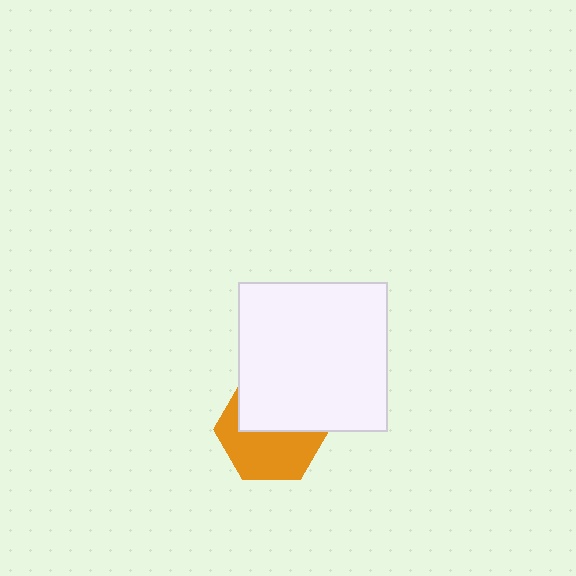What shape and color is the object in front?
The object in front is a white square.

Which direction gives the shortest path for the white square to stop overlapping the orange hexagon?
Moving up gives the shortest separation.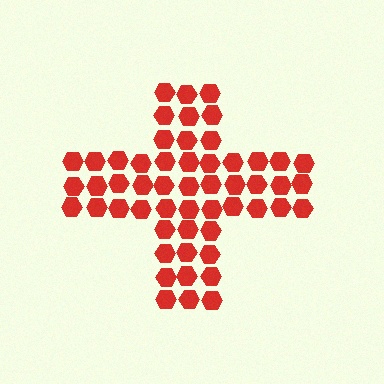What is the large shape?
The large shape is a cross.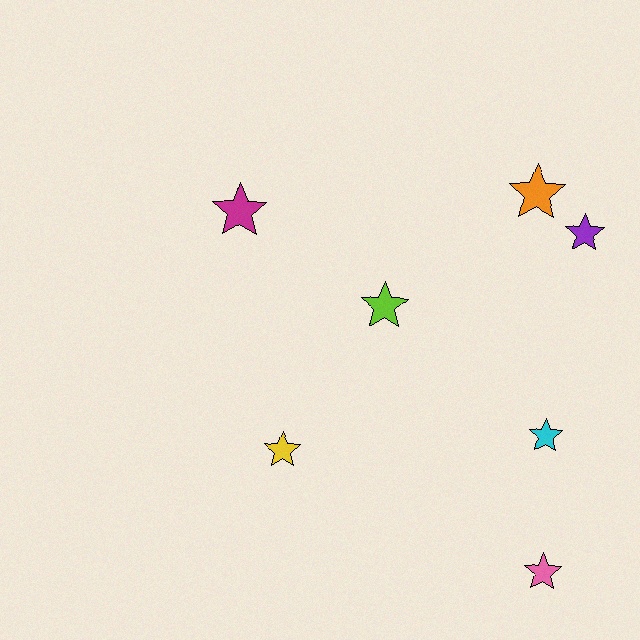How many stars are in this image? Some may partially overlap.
There are 7 stars.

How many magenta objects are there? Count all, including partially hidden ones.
There is 1 magenta object.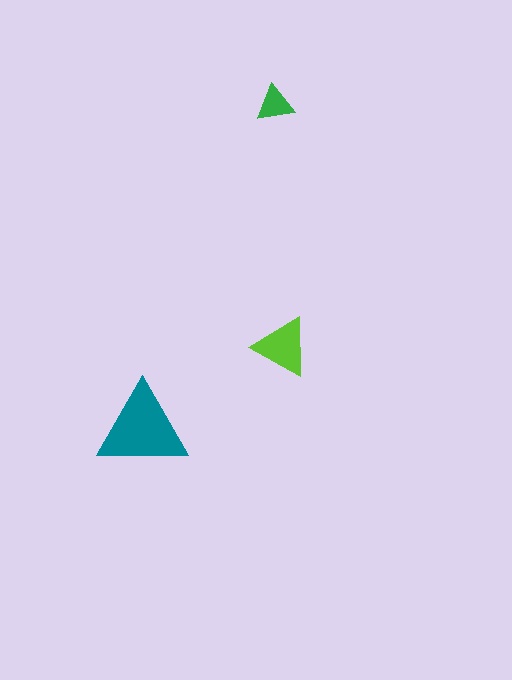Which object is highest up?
The green triangle is topmost.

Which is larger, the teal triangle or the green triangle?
The teal one.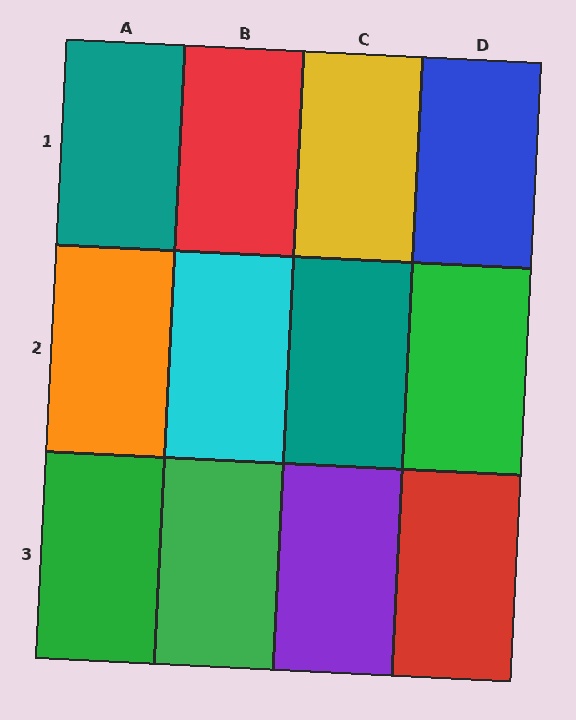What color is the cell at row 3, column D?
Red.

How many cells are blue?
1 cell is blue.